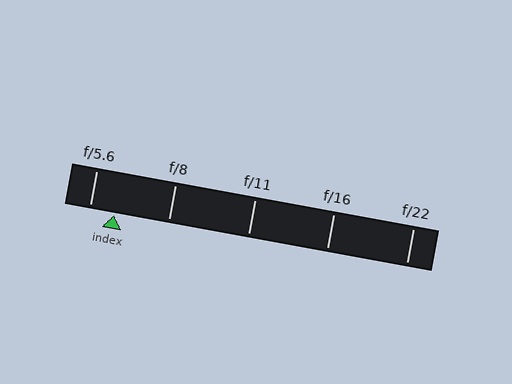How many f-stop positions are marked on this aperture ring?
There are 5 f-stop positions marked.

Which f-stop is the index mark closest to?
The index mark is closest to f/5.6.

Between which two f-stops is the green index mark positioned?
The index mark is between f/5.6 and f/8.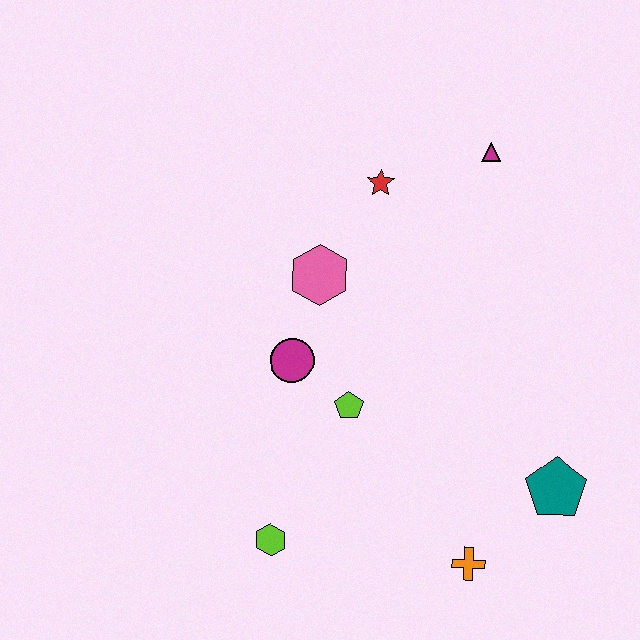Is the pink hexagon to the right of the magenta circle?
Yes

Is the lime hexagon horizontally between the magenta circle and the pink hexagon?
No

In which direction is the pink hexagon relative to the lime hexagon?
The pink hexagon is above the lime hexagon.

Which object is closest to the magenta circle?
The lime pentagon is closest to the magenta circle.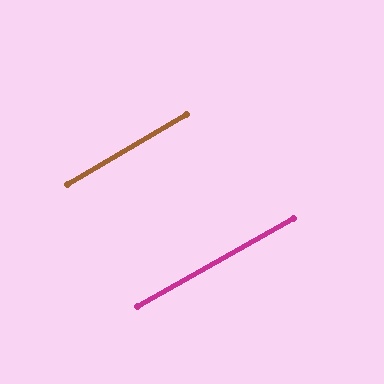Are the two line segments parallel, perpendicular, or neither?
Parallel — their directions differ by only 0.8°.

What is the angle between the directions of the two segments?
Approximately 1 degree.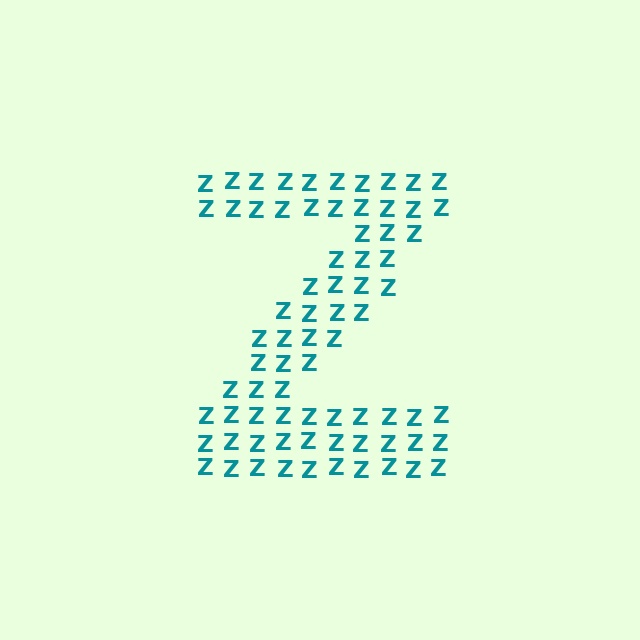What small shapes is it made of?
It is made of small letter Z's.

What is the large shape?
The large shape is the letter Z.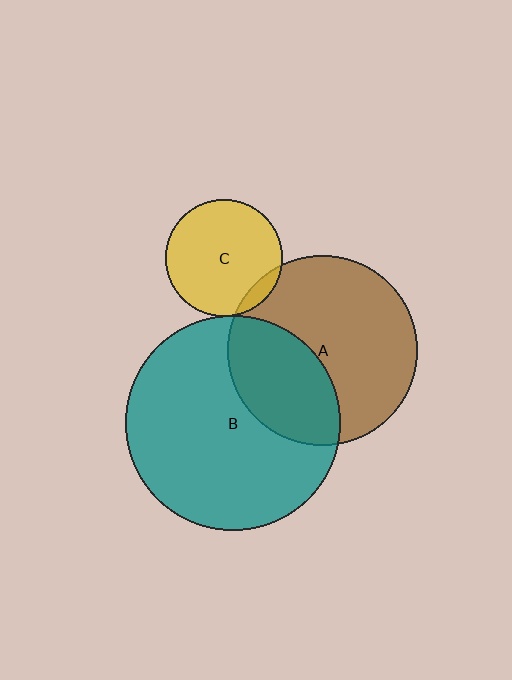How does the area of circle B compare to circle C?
Approximately 3.4 times.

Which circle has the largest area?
Circle B (teal).